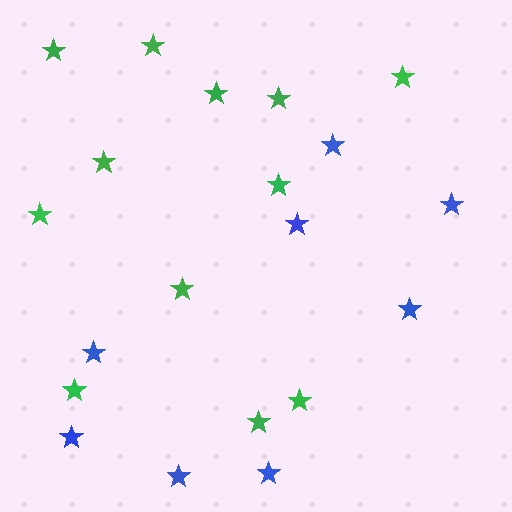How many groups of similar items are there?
There are 2 groups: one group of green stars (12) and one group of blue stars (8).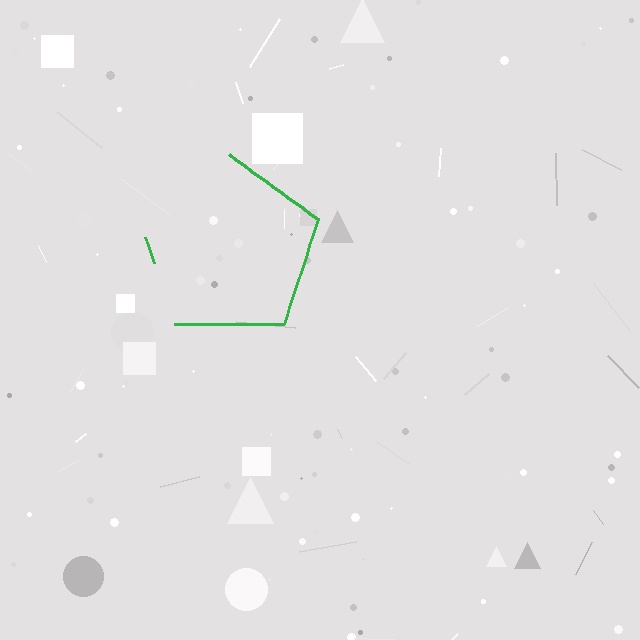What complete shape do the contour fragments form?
The contour fragments form a pentagon.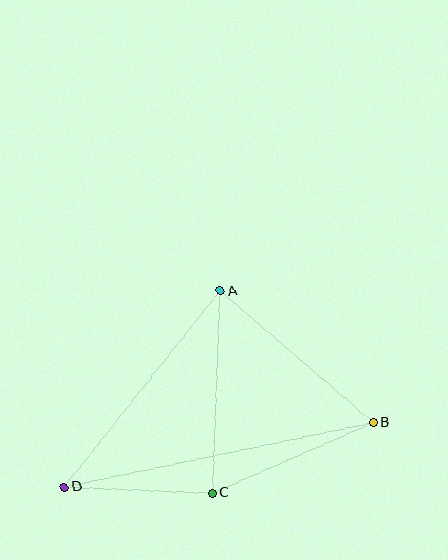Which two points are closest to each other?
Points C and D are closest to each other.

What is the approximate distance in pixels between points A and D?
The distance between A and D is approximately 251 pixels.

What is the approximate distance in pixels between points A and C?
The distance between A and C is approximately 202 pixels.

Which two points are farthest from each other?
Points B and D are farthest from each other.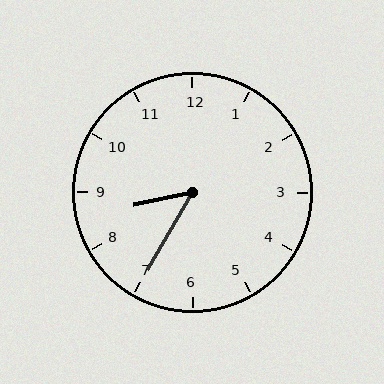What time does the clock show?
8:35.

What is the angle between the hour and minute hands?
Approximately 48 degrees.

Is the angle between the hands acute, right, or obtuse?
It is acute.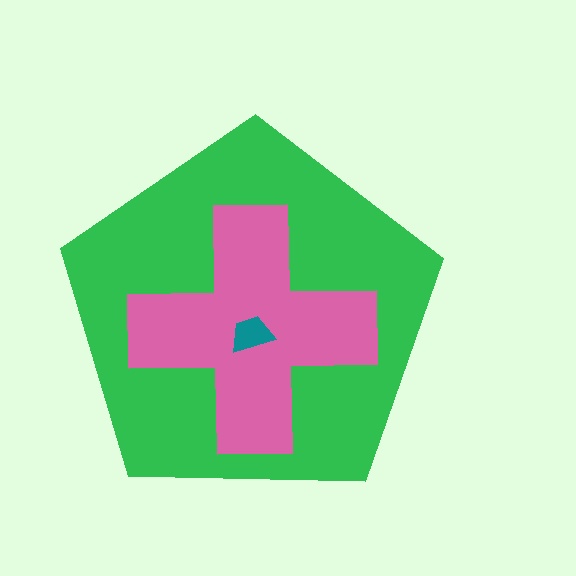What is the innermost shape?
The teal trapezoid.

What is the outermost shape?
The green pentagon.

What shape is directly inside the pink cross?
The teal trapezoid.